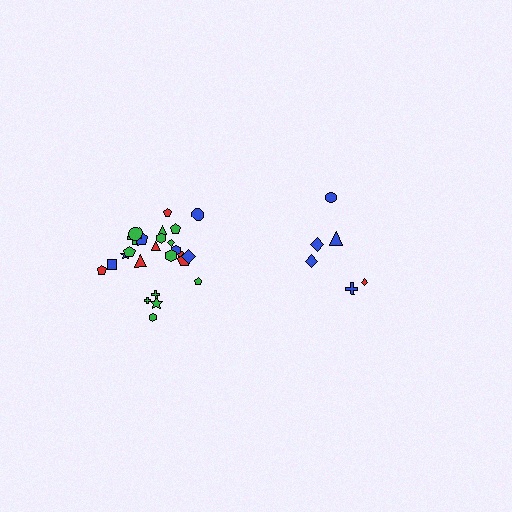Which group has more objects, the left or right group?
The left group.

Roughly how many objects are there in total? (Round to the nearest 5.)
Roughly 30 objects in total.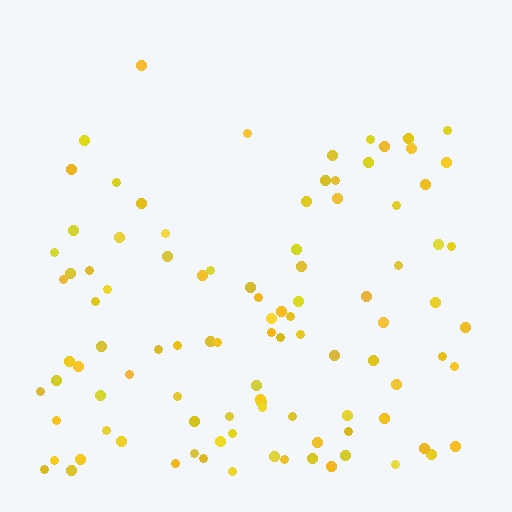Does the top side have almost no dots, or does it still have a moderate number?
Still a moderate number, just noticeably fewer than the bottom.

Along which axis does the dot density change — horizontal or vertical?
Vertical.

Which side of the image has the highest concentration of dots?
The bottom.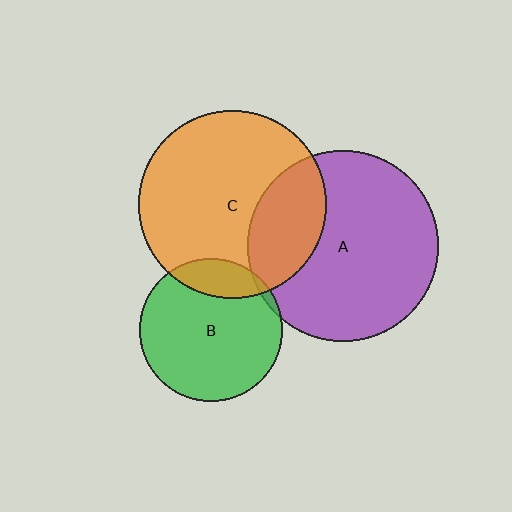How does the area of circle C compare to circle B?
Approximately 1.7 times.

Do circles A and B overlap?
Yes.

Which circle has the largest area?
Circle A (purple).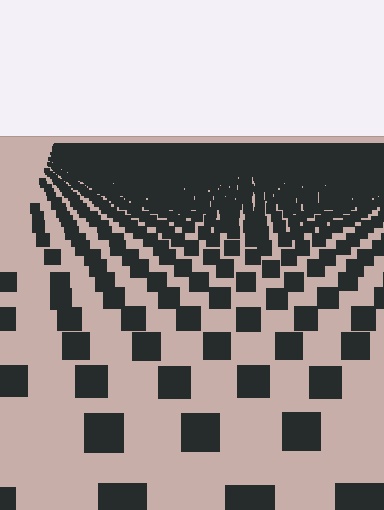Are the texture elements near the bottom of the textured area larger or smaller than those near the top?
Larger. Near the bottom, elements are closer to the viewer and appear at a bigger on-screen size.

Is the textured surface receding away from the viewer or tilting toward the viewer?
The surface is receding away from the viewer. Texture elements get smaller and denser toward the top.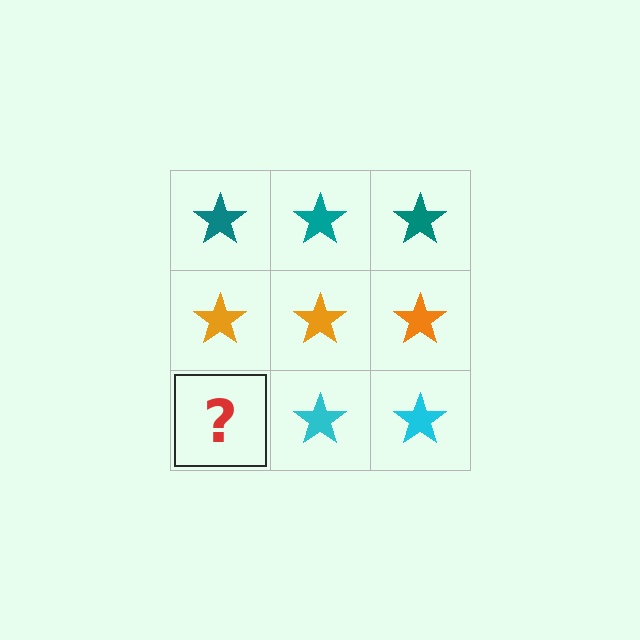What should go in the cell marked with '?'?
The missing cell should contain a cyan star.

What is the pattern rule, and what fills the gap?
The rule is that each row has a consistent color. The gap should be filled with a cyan star.